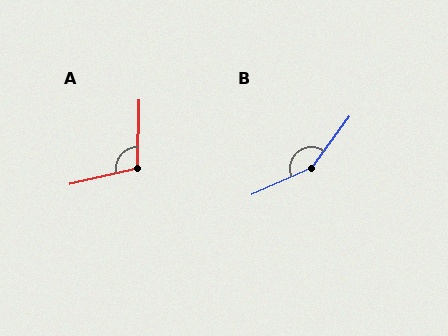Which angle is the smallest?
A, at approximately 104 degrees.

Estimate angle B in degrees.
Approximately 150 degrees.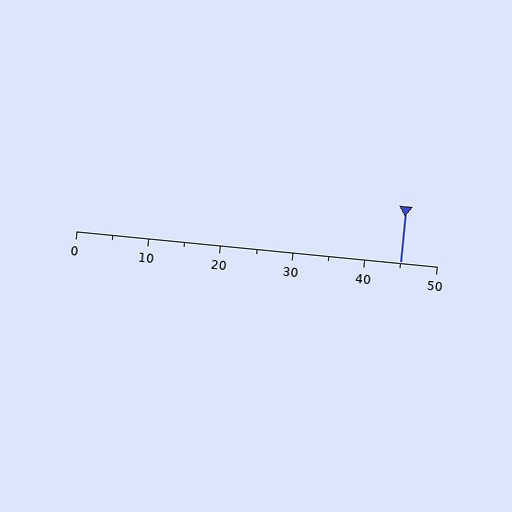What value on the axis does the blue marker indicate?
The marker indicates approximately 45.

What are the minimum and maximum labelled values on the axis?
The axis runs from 0 to 50.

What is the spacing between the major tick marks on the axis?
The major ticks are spaced 10 apart.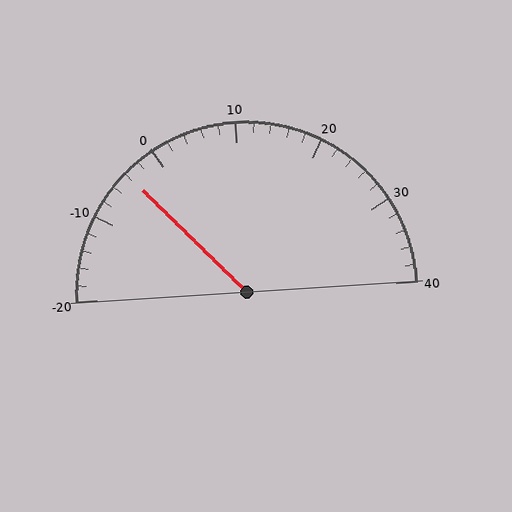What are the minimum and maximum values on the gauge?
The gauge ranges from -20 to 40.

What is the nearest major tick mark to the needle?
The nearest major tick mark is 0.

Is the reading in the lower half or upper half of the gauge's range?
The reading is in the lower half of the range (-20 to 40).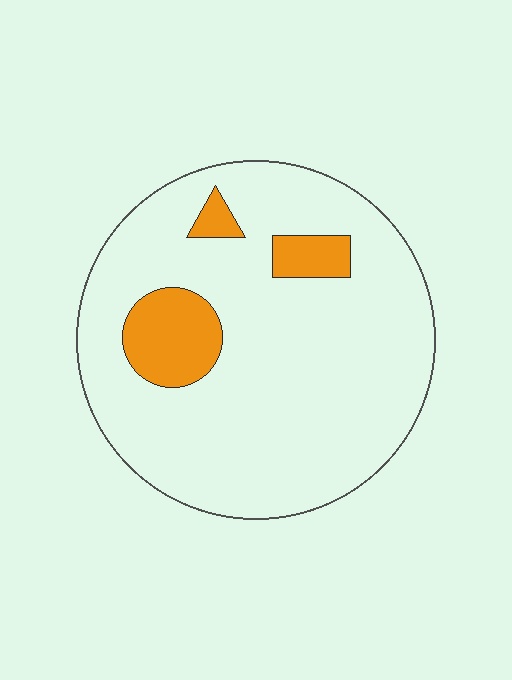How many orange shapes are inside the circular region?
3.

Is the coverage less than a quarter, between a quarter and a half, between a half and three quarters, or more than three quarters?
Less than a quarter.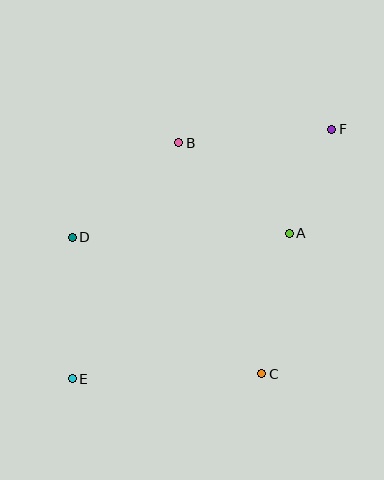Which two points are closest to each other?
Points A and F are closest to each other.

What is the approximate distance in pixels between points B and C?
The distance between B and C is approximately 245 pixels.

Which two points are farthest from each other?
Points E and F are farthest from each other.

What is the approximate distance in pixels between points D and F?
The distance between D and F is approximately 281 pixels.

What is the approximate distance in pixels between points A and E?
The distance between A and E is approximately 261 pixels.